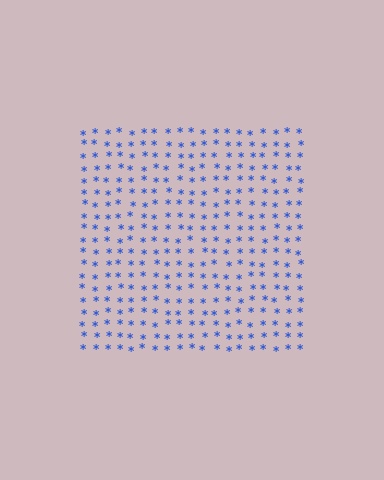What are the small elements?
The small elements are asterisks.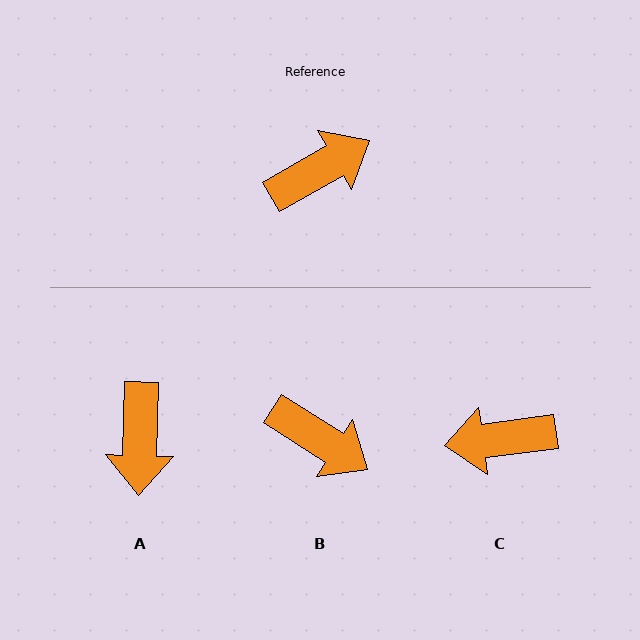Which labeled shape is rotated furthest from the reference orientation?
C, about 158 degrees away.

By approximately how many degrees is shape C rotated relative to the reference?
Approximately 158 degrees counter-clockwise.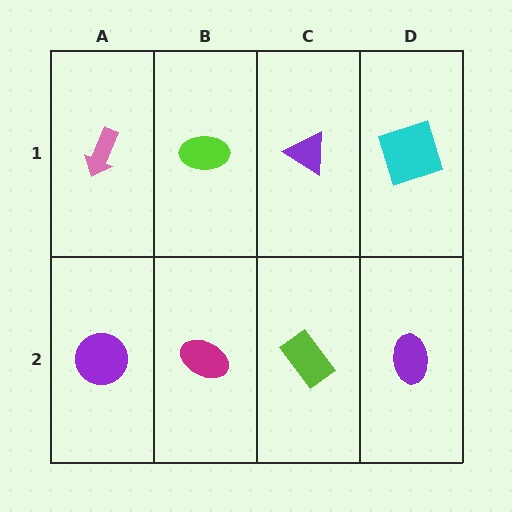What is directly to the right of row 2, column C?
A purple ellipse.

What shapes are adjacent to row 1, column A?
A purple circle (row 2, column A), a lime ellipse (row 1, column B).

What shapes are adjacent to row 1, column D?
A purple ellipse (row 2, column D), a purple triangle (row 1, column C).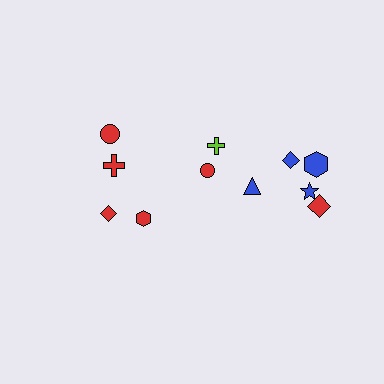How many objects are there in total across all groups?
There are 11 objects.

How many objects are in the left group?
There are 4 objects.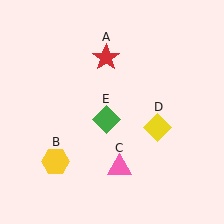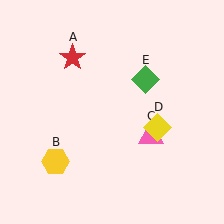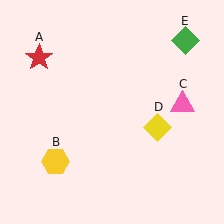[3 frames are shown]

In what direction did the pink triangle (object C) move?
The pink triangle (object C) moved up and to the right.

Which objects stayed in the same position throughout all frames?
Yellow hexagon (object B) and yellow diamond (object D) remained stationary.